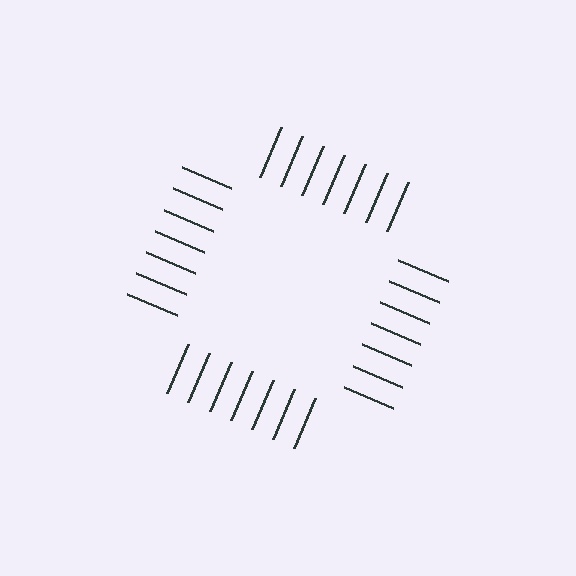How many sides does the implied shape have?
4 sides — the line-ends trace a square.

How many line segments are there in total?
28 — 7 along each of the 4 edges.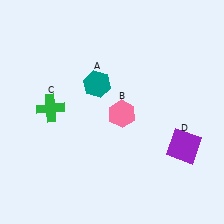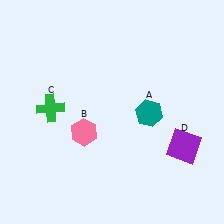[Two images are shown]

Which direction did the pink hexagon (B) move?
The pink hexagon (B) moved left.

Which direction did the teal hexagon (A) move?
The teal hexagon (A) moved right.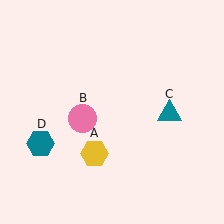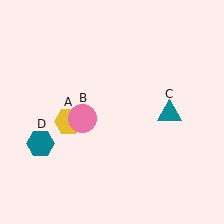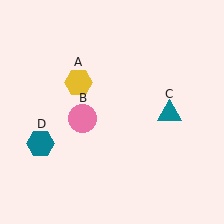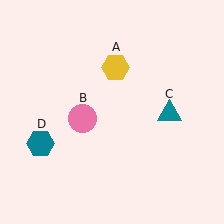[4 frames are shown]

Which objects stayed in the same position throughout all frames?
Pink circle (object B) and teal triangle (object C) and teal hexagon (object D) remained stationary.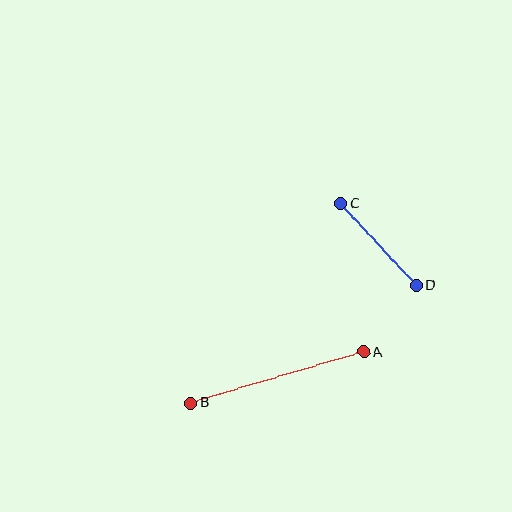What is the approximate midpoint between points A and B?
The midpoint is at approximately (277, 378) pixels.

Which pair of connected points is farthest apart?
Points A and B are farthest apart.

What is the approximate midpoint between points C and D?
The midpoint is at approximately (378, 244) pixels.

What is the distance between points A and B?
The distance is approximately 180 pixels.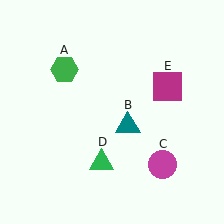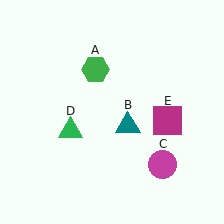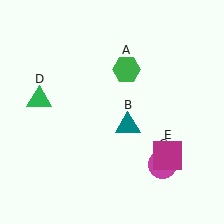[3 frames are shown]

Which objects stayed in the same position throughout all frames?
Teal triangle (object B) and magenta circle (object C) remained stationary.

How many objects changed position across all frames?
3 objects changed position: green hexagon (object A), green triangle (object D), magenta square (object E).